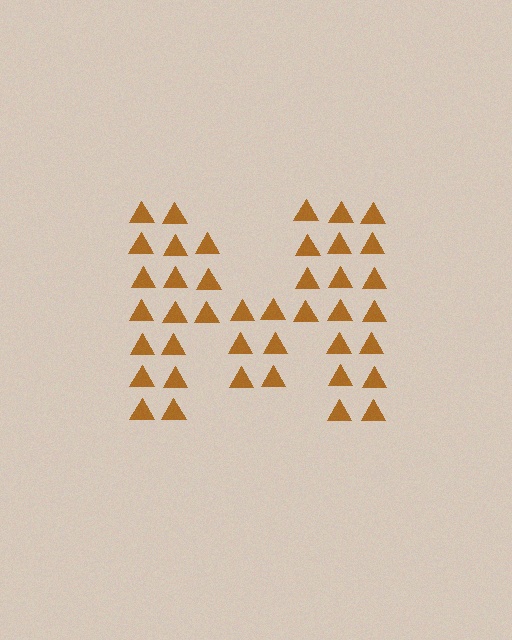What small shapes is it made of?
It is made of small triangles.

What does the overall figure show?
The overall figure shows the letter M.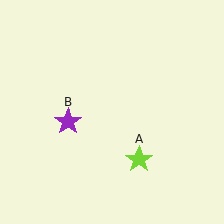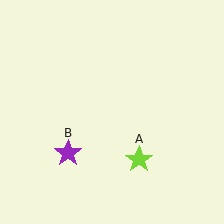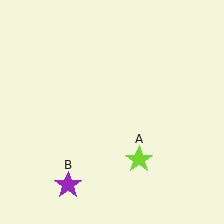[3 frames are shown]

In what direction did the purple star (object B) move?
The purple star (object B) moved down.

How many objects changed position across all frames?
1 object changed position: purple star (object B).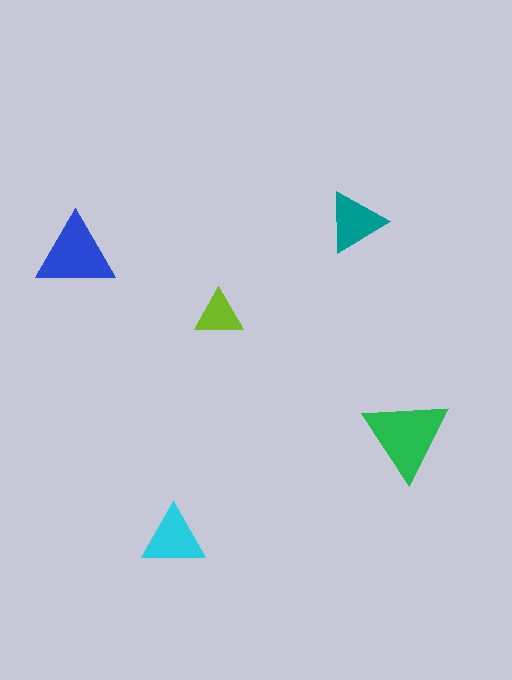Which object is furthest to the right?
The green triangle is rightmost.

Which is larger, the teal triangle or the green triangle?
The green one.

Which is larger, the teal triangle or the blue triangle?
The blue one.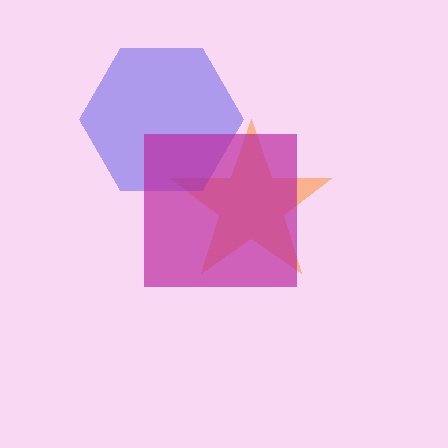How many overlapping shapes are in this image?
There are 3 overlapping shapes in the image.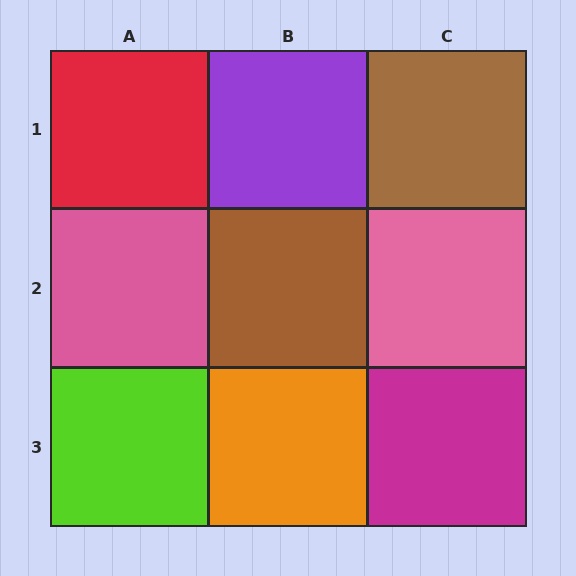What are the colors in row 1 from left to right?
Red, purple, brown.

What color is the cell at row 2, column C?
Pink.